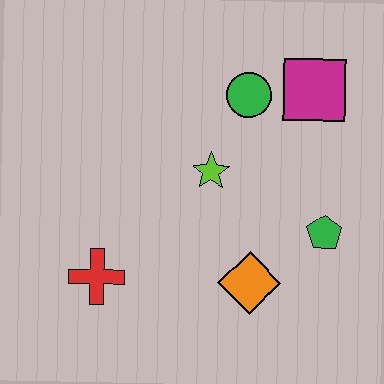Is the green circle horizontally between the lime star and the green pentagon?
Yes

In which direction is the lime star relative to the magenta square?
The lime star is to the left of the magenta square.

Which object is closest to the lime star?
The green circle is closest to the lime star.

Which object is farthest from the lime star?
The red cross is farthest from the lime star.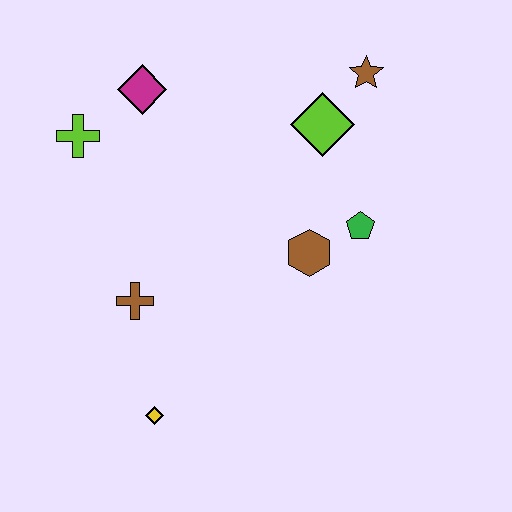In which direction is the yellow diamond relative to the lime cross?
The yellow diamond is below the lime cross.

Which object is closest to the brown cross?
The yellow diamond is closest to the brown cross.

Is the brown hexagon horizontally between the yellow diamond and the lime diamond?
Yes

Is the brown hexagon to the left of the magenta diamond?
No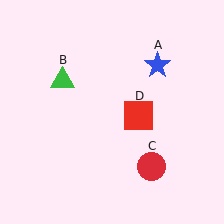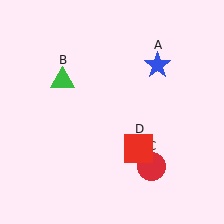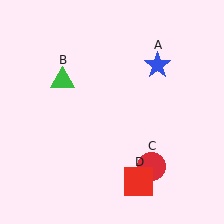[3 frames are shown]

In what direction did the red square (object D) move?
The red square (object D) moved down.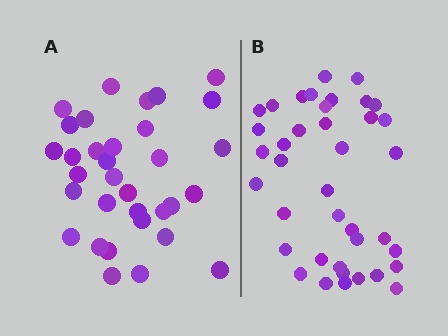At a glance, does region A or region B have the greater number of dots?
Region B (the right region) has more dots.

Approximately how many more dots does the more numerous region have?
Region B has about 6 more dots than region A.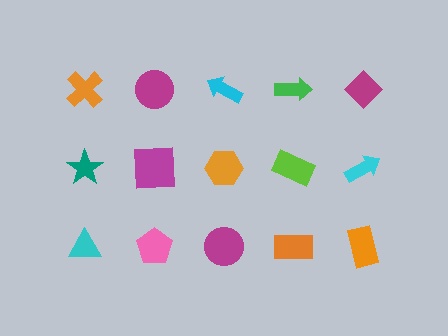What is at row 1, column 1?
An orange cross.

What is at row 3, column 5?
An orange rectangle.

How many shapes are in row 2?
5 shapes.